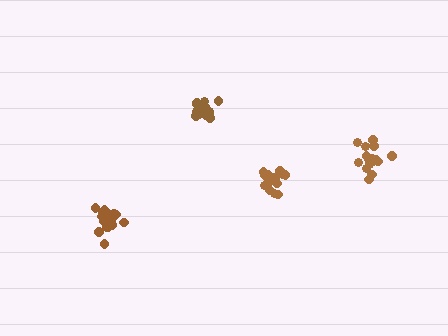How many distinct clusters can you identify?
There are 4 distinct clusters.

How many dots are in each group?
Group 1: 19 dots, Group 2: 20 dots, Group 3: 20 dots, Group 4: 17 dots (76 total).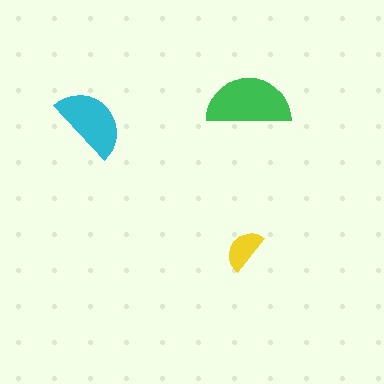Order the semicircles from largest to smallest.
the green one, the cyan one, the yellow one.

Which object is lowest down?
The yellow semicircle is bottommost.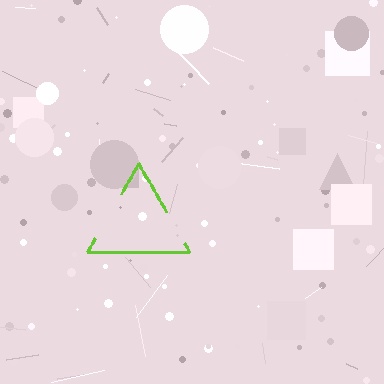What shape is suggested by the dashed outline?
The dashed outline suggests a triangle.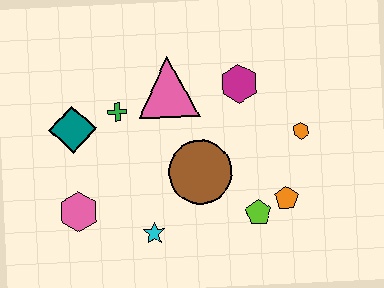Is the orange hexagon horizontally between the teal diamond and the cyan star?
No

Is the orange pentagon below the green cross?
Yes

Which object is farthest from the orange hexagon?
The pink hexagon is farthest from the orange hexagon.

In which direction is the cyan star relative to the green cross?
The cyan star is below the green cross.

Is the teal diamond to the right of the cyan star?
No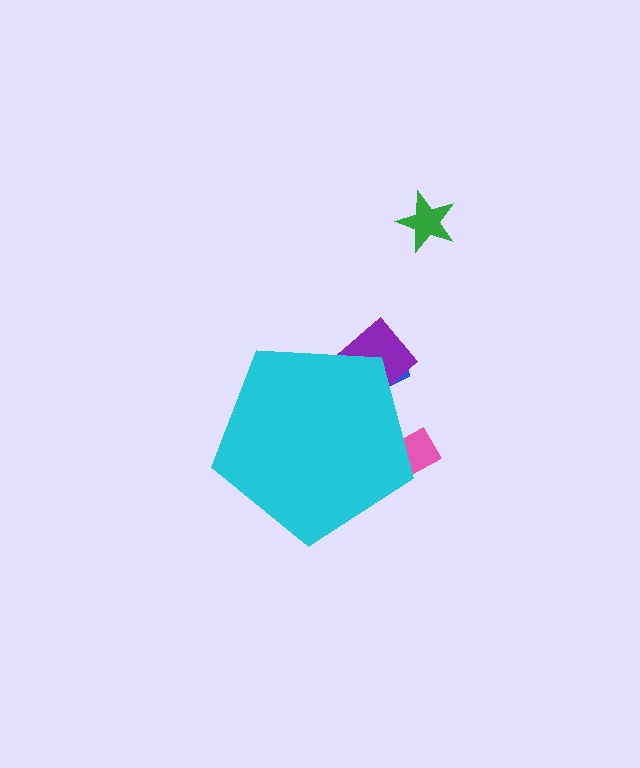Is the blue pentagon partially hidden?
Yes, the blue pentagon is partially hidden behind the cyan pentagon.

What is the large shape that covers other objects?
A cyan pentagon.